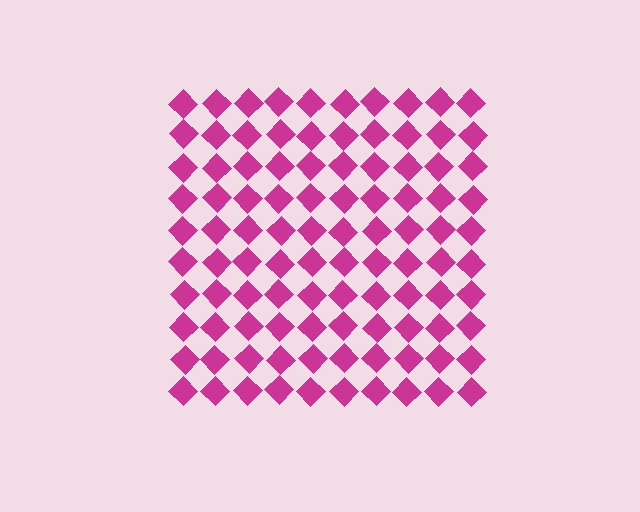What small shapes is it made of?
It is made of small diamonds.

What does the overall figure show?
The overall figure shows a square.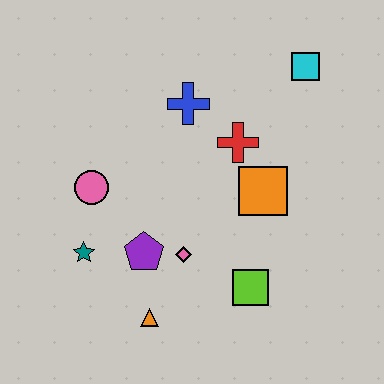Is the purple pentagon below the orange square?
Yes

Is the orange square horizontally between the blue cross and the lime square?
No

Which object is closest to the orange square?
The red cross is closest to the orange square.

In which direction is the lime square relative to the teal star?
The lime square is to the right of the teal star.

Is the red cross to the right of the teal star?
Yes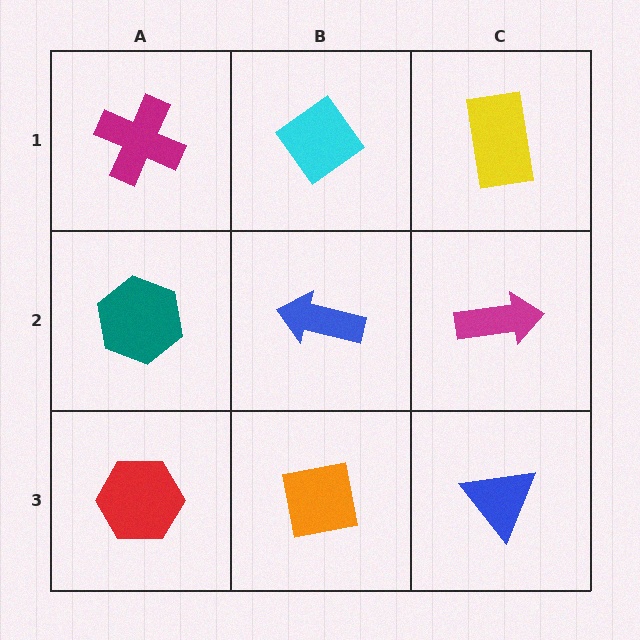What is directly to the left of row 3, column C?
An orange square.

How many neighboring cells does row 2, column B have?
4.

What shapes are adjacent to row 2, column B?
A cyan diamond (row 1, column B), an orange square (row 3, column B), a teal hexagon (row 2, column A), a magenta arrow (row 2, column C).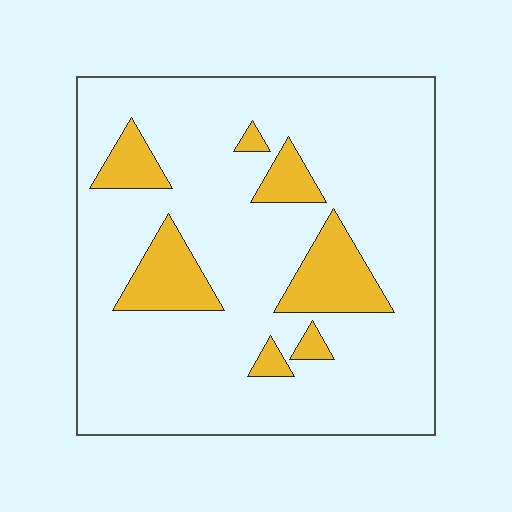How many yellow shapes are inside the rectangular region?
7.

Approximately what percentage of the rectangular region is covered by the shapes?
Approximately 15%.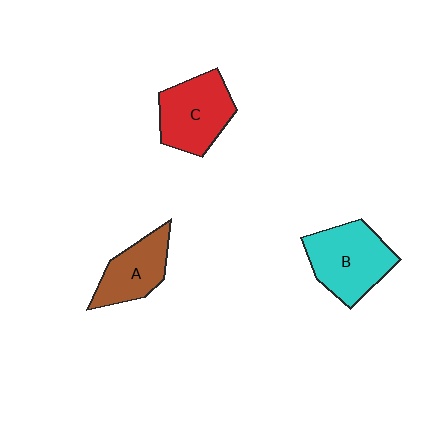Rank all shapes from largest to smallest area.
From largest to smallest: B (cyan), C (red), A (brown).